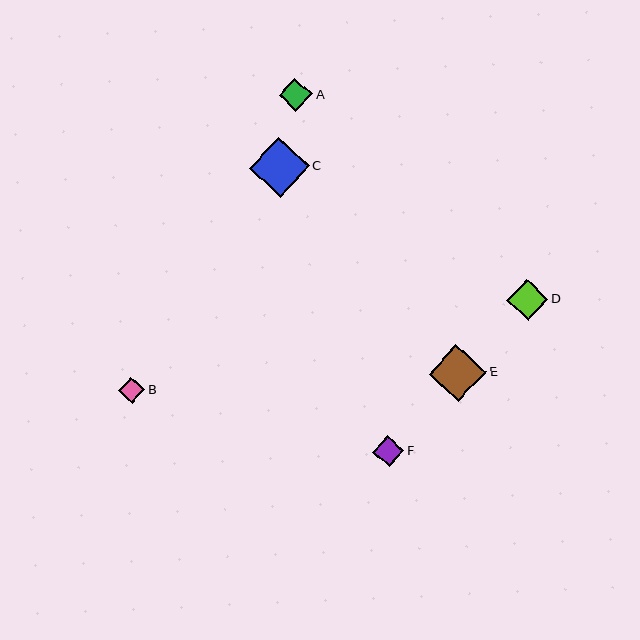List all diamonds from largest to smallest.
From largest to smallest: C, E, D, A, F, B.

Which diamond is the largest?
Diamond C is the largest with a size of approximately 60 pixels.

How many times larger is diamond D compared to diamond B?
Diamond D is approximately 1.6 times the size of diamond B.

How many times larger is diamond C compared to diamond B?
Diamond C is approximately 2.3 times the size of diamond B.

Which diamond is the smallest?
Diamond B is the smallest with a size of approximately 26 pixels.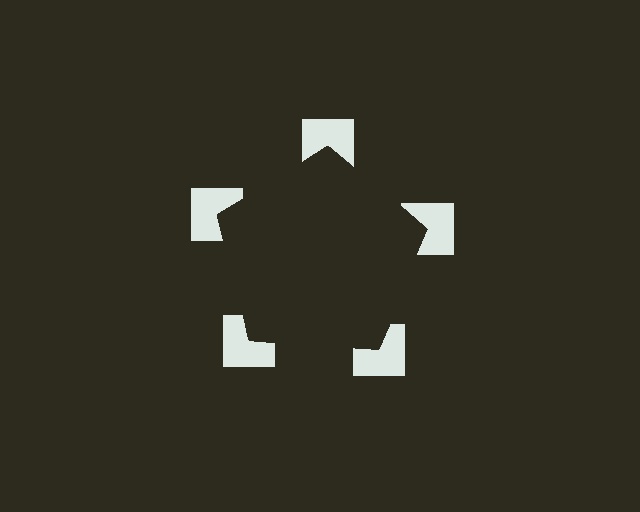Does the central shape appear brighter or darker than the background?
It typically appears slightly darker than the background, even though no actual brightness change is drawn.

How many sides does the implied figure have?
5 sides.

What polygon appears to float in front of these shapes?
An illusory pentagon — its edges are inferred from the aligned wedge cuts in the notched squares, not physically drawn.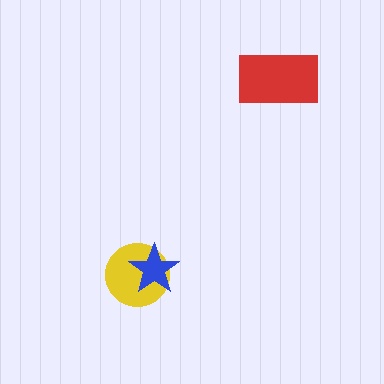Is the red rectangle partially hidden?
No, no other shape covers it.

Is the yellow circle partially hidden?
Yes, it is partially covered by another shape.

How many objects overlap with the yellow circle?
1 object overlaps with the yellow circle.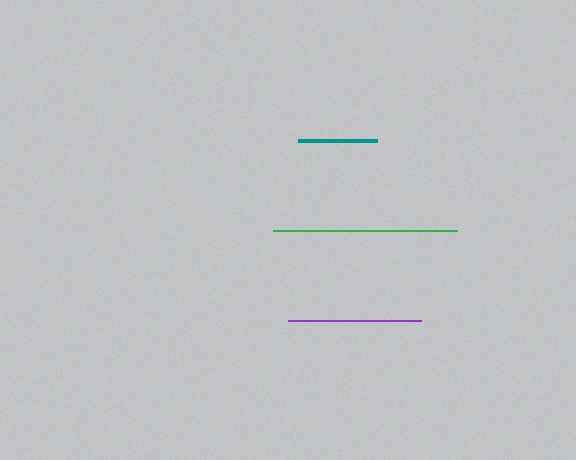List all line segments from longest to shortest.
From longest to shortest: green, purple, teal.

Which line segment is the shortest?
The teal line is the shortest at approximately 79 pixels.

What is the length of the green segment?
The green segment is approximately 184 pixels long.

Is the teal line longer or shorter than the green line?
The green line is longer than the teal line.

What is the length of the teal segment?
The teal segment is approximately 79 pixels long.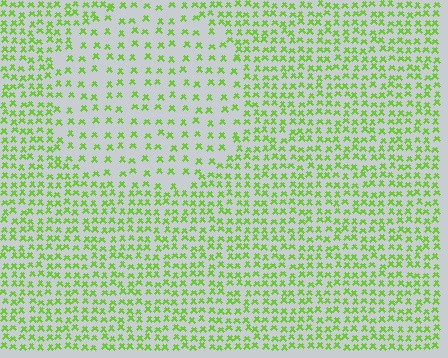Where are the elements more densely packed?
The elements are more densely packed outside the circle boundary.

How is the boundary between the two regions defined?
The boundary is defined by a change in element density (approximately 2.0x ratio). All elements are the same color, size, and shape.